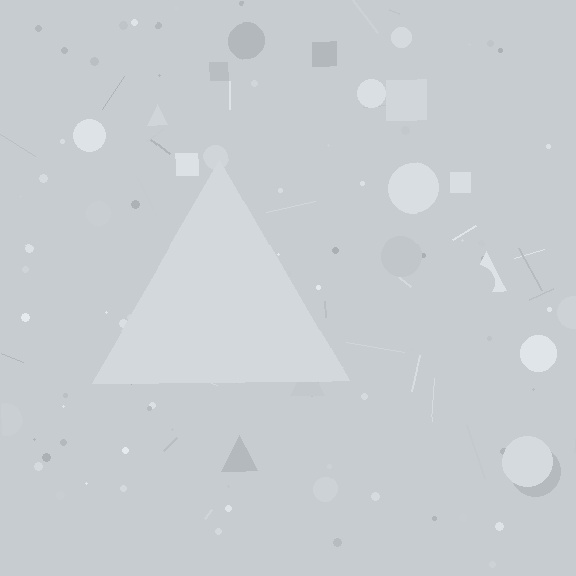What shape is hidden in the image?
A triangle is hidden in the image.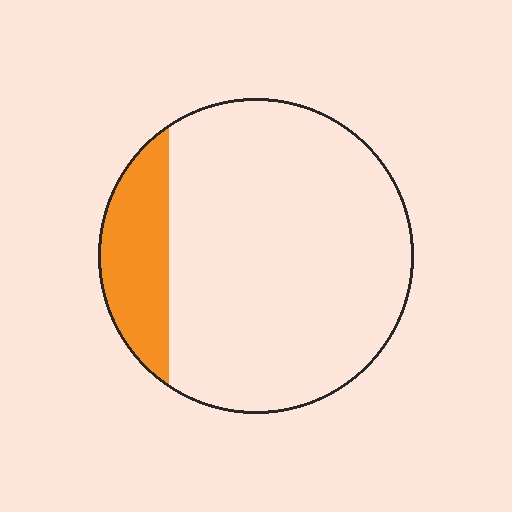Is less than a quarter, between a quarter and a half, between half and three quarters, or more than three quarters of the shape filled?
Less than a quarter.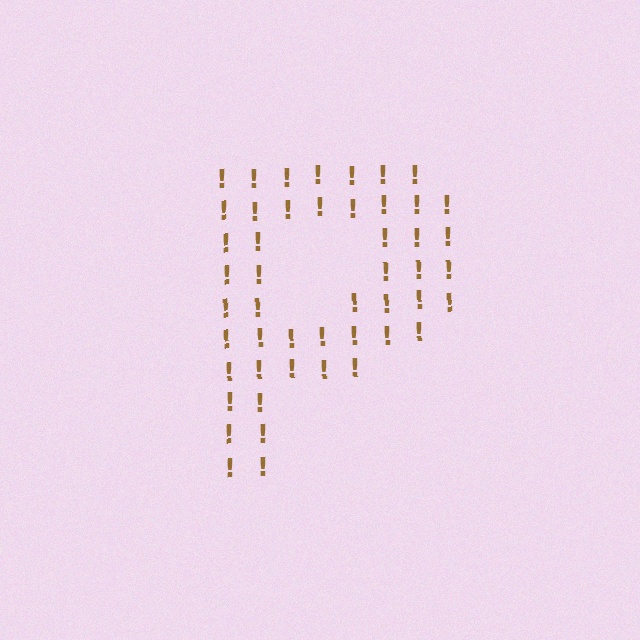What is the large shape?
The large shape is the letter P.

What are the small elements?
The small elements are exclamation marks.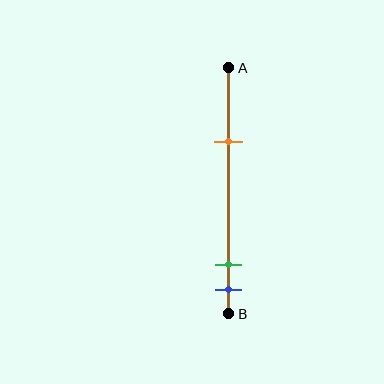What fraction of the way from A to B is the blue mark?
The blue mark is approximately 90% (0.9) of the way from A to B.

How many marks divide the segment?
There are 3 marks dividing the segment.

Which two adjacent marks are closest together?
The green and blue marks are the closest adjacent pair.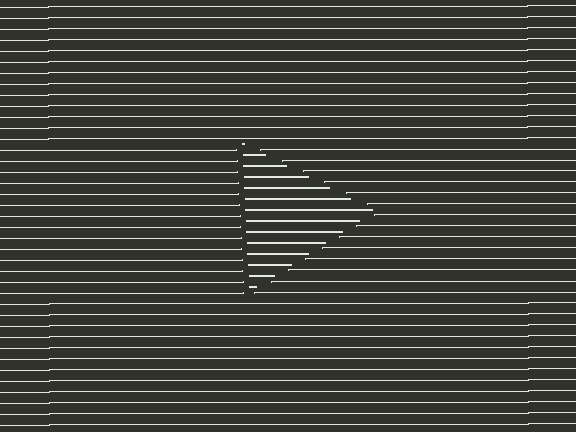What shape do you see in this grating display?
An illusory triangle. The interior of the shape contains the same grating, shifted by half a period — the contour is defined by the phase discontinuity where line-ends from the inner and outer gratings abut.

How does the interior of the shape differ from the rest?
The interior of the shape contains the same grating, shifted by half a period — the contour is defined by the phase discontinuity where line-ends from the inner and outer gratings abut.